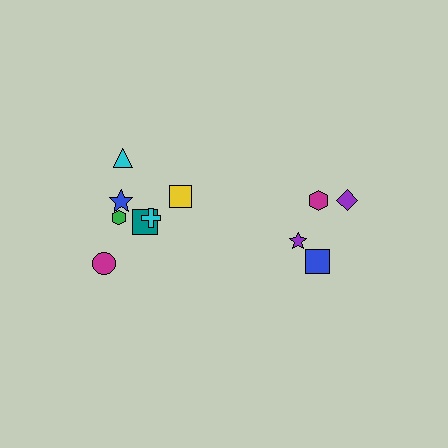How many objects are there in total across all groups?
There are 11 objects.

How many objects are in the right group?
There are 4 objects.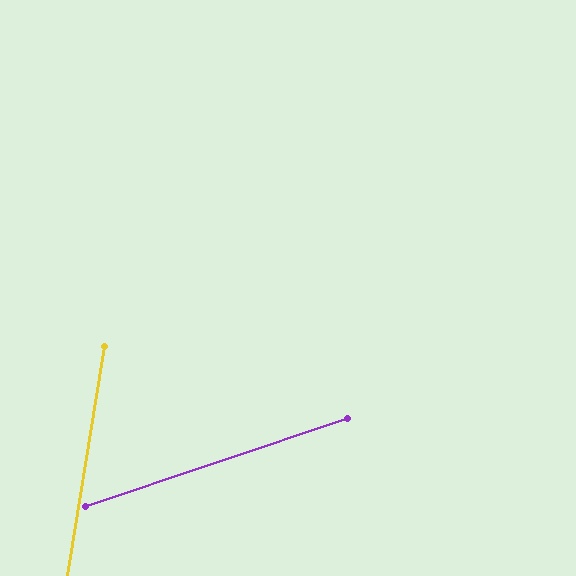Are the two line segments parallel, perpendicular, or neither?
Neither parallel nor perpendicular — they differ by about 62°.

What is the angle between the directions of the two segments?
Approximately 62 degrees.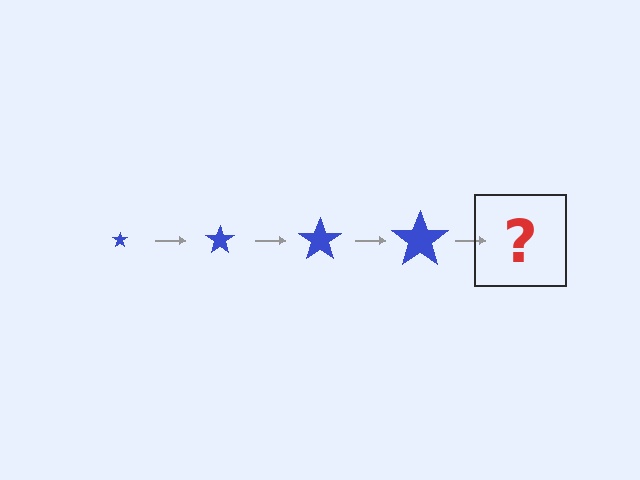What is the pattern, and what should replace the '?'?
The pattern is that the star gets progressively larger each step. The '?' should be a blue star, larger than the previous one.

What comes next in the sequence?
The next element should be a blue star, larger than the previous one.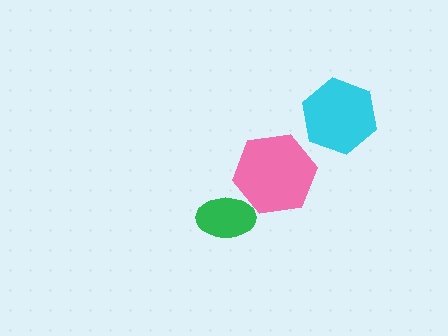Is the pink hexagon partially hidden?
No, no other shape covers it.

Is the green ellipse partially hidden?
Yes, it is partially covered by another shape.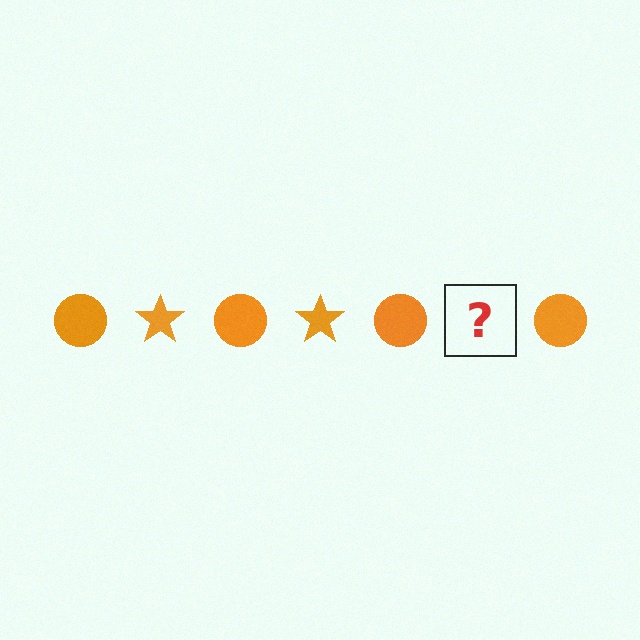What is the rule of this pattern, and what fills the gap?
The rule is that the pattern cycles through circle, star shapes in orange. The gap should be filled with an orange star.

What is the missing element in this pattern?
The missing element is an orange star.